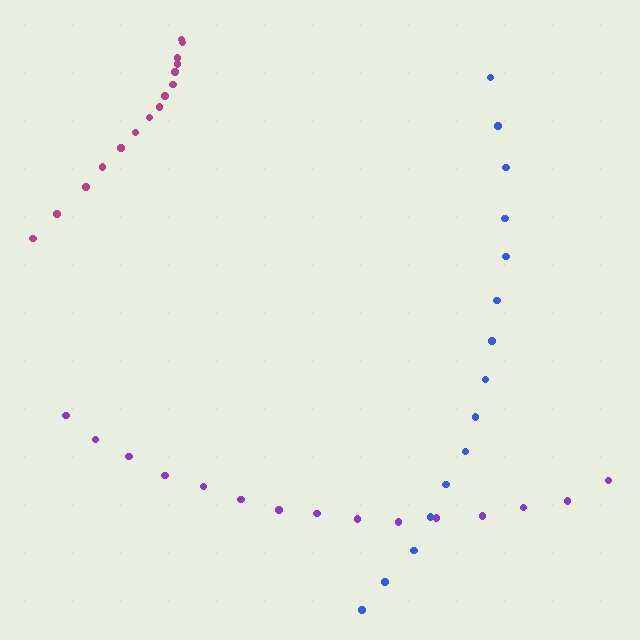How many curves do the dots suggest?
There are 3 distinct paths.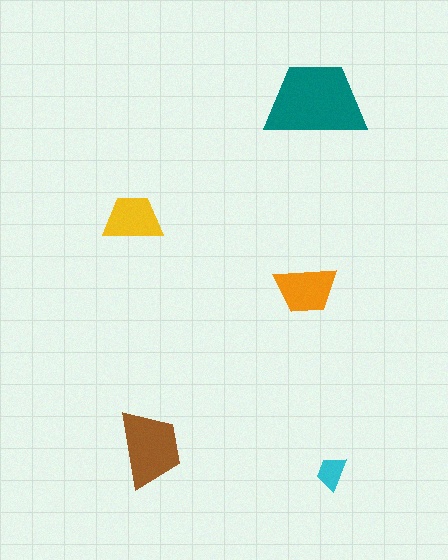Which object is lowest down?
The cyan trapezoid is bottommost.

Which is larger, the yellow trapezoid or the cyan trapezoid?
The yellow one.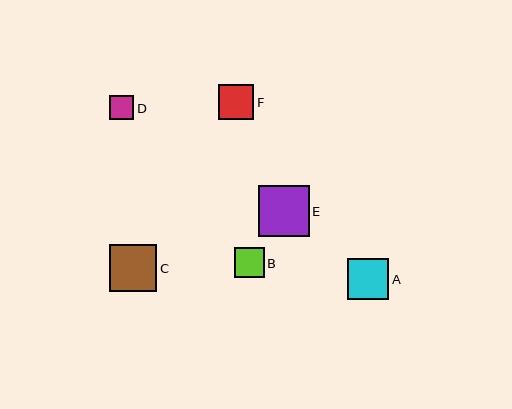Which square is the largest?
Square E is the largest with a size of approximately 51 pixels.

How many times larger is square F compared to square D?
Square F is approximately 1.5 times the size of square D.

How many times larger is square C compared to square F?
Square C is approximately 1.3 times the size of square F.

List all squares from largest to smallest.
From largest to smallest: E, C, A, F, B, D.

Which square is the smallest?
Square D is the smallest with a size of approximately 24 pixels.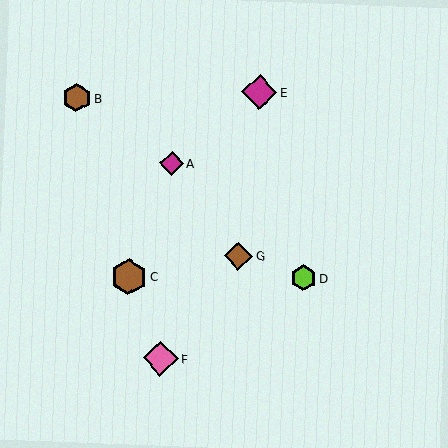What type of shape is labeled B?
Shape B is a brown hexagon.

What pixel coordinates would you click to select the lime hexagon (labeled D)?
Click at (304, 278) to select the lime hexagon D.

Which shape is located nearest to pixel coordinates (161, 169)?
The magenta diamond (labeled A) at (172, 163) is nearest to that location.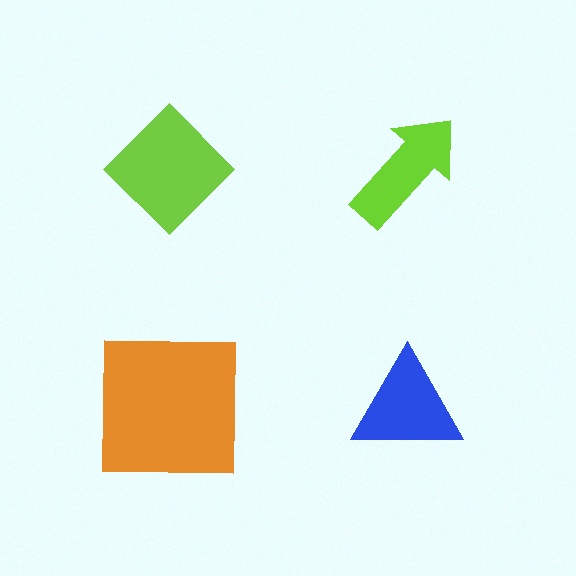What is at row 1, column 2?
A lime arrow.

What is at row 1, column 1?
A lime diamond.